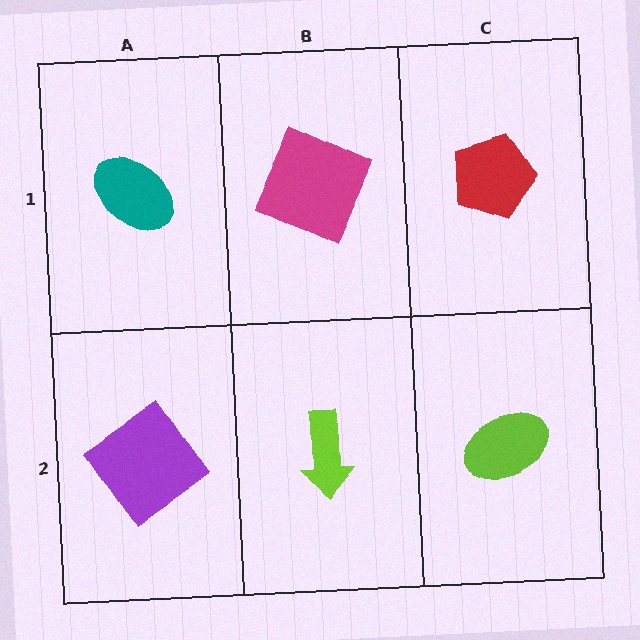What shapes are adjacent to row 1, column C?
A lime ellipse (row 2, column C), a magenta square (row 1, column B).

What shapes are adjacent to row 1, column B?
A lime arrow (row 2, column B), a teal ellipse (row 1, column A), a red pentagon (row 1, column C).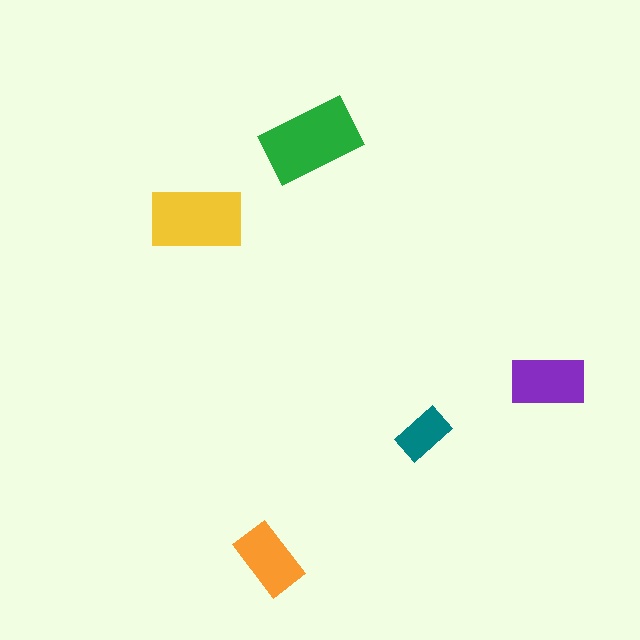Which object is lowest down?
The orange rectangle is bottommost.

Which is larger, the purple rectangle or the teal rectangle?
The purple one.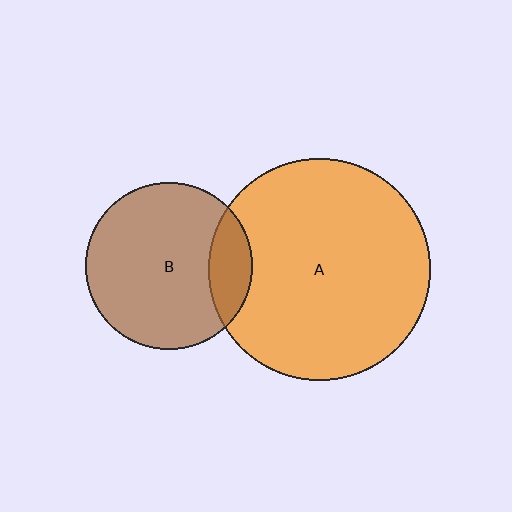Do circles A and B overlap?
Yes.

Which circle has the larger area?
Circle A (orange).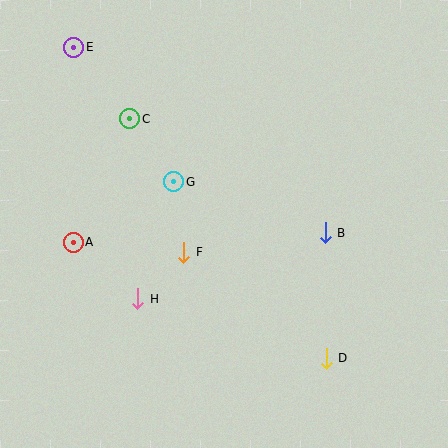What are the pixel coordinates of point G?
Point G is at (174, 182).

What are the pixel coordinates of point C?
Point C is at (130, 119).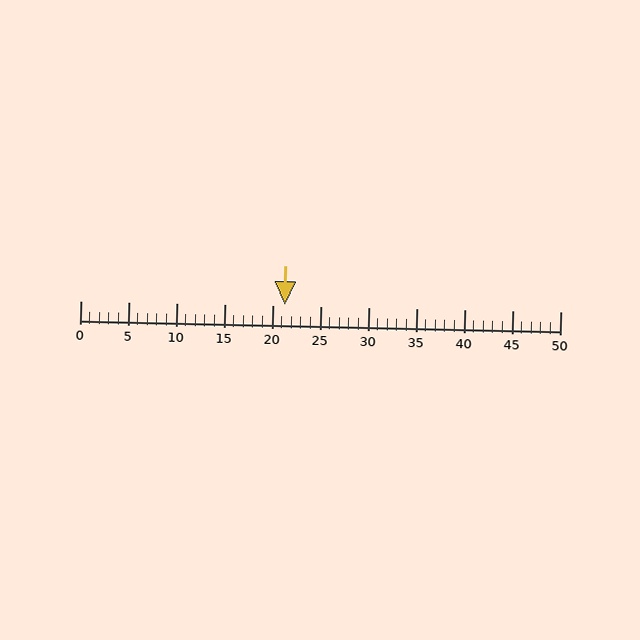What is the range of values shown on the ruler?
The ruler shows values from 0 to 50.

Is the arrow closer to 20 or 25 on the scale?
The arrow is closer to 20.